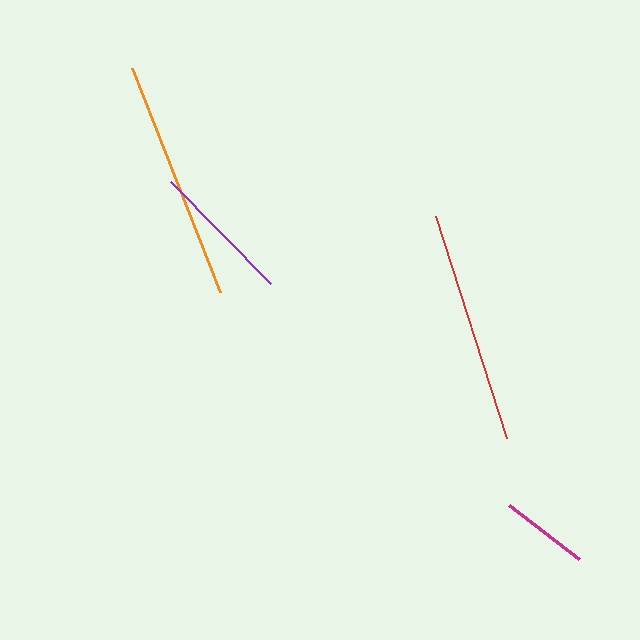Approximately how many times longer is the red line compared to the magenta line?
The red line is approximately 2.6 times the length of the magenta line.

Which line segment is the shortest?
The magenta line is the shortest at approximately 89 pixels.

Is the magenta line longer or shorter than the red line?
The red line is longer than the magenta line.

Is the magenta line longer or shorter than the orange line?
The orange line is longer than the magenta line.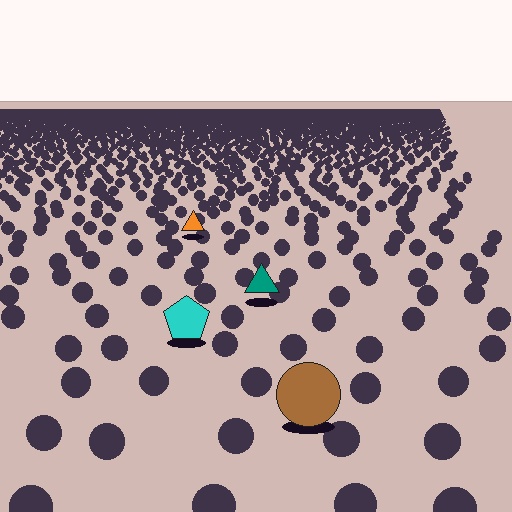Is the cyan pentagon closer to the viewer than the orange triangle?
Yes. The cyan pentagon is closer — you can tell from the texture gradient: the ground texture is coarser near it.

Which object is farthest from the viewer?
The orange triangle is farthest from the viewer. It appears smaller and the ground texture around it is denser.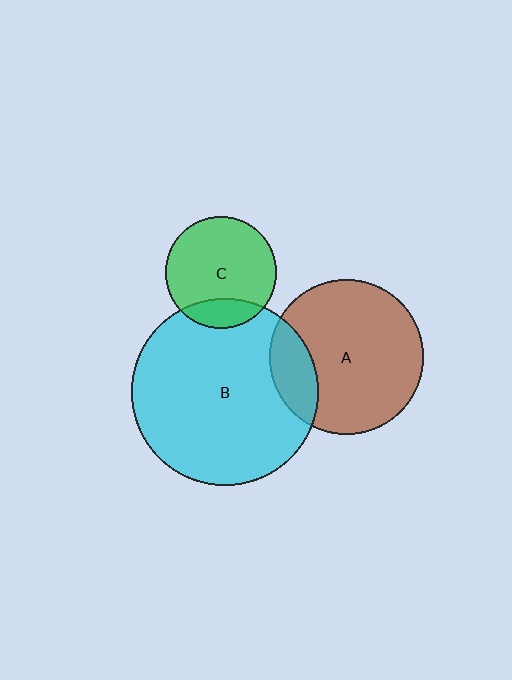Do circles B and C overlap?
Yes.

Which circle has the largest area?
Circle B (cyan).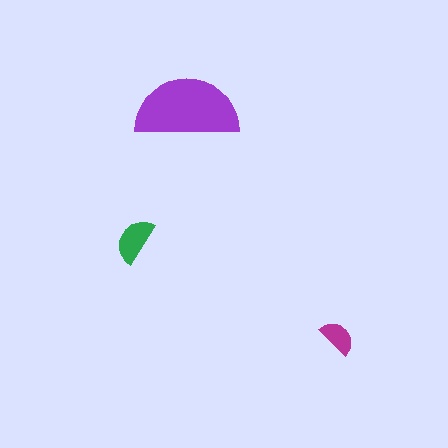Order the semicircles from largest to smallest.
the purple one, the green one, the magenta one.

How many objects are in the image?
There are 3 objects in the image.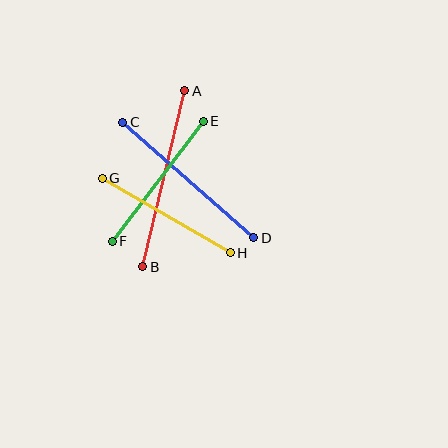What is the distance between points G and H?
The distance is approximately 148 pixels.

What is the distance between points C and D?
The distance is approximately 175 pixels.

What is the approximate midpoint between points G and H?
The midpoint is at approximately (166, 216) pixels.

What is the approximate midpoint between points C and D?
The midpoint is at approximately (188, 180) pixels.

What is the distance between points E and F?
The distance is approximately 151 pixels.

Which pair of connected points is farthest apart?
Points A and B are farthest apart.